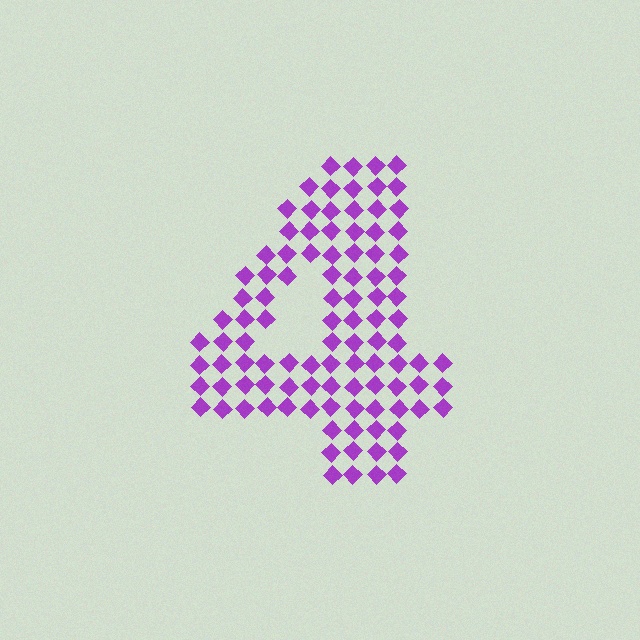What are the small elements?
The small elements are diamonds.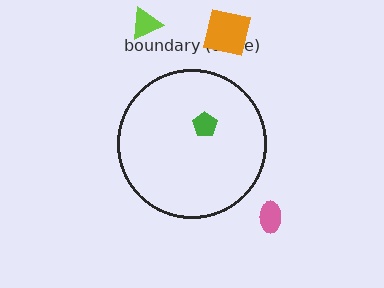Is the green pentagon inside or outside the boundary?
Inside.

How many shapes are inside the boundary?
1 inside, 3 outside.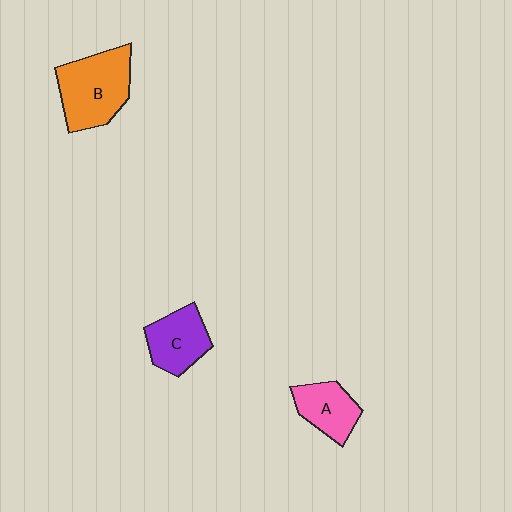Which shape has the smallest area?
Shape A (pink).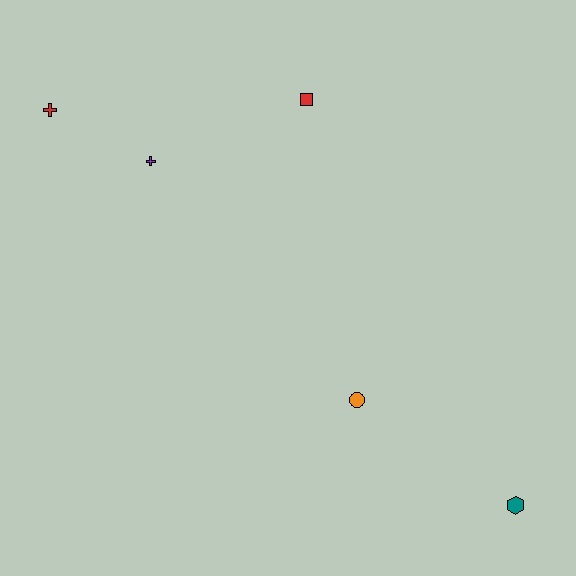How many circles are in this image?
There is 1 circle.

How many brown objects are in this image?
There are no brown objects.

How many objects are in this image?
There are 5 objects.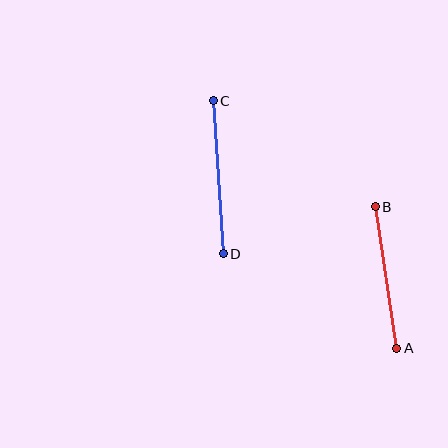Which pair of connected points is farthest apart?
Points C and D are farthest apart.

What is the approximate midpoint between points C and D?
The midpoint is at approximately (218, 177) pixels.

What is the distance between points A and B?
The distance is approximately 143 pixels.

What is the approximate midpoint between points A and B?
The midpoint is at approximately (386, 278) pixels.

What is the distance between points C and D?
The distance is approximately 153 pixels.